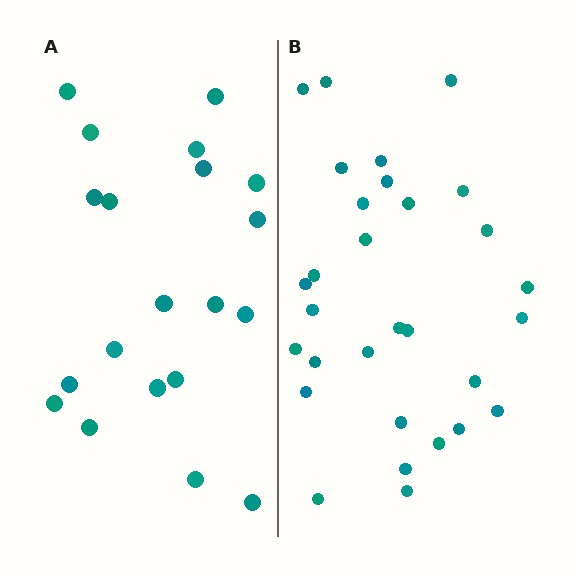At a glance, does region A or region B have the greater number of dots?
Region B (the right region) has more dots.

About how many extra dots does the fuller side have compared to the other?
Region B has roughly 10 or so more dots than region A.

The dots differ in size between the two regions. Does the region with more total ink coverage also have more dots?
No. Region A has more total ink coverage because its dots are larger, but region B actually contains more individual dots. Total area can be misleading — the number of items is what matters here.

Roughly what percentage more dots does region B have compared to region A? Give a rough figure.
About 50% more.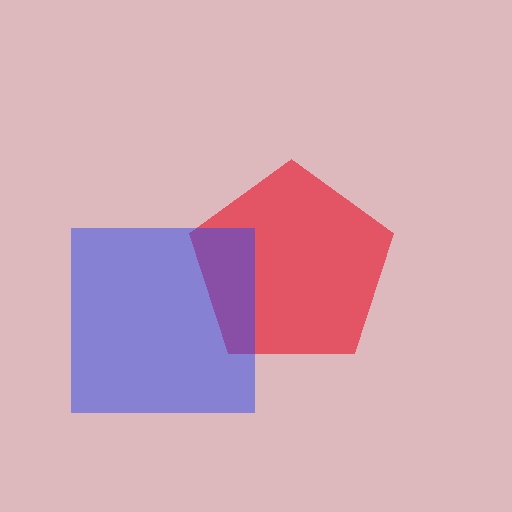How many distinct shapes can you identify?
There are 2 distinct shapes: a red pentagon, a blue square.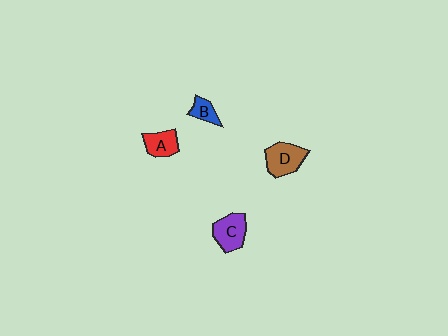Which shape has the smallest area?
Shape B (blue).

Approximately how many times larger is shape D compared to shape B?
Approximately 2.0 times.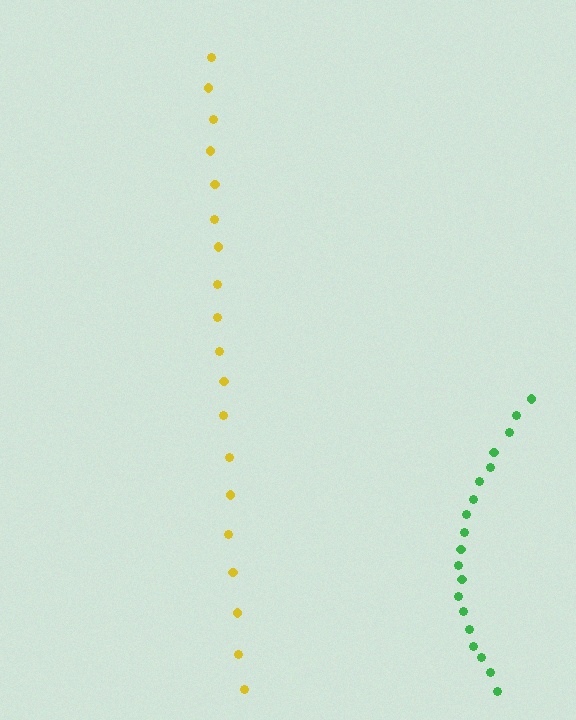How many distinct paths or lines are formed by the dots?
There are 2 distinct paths.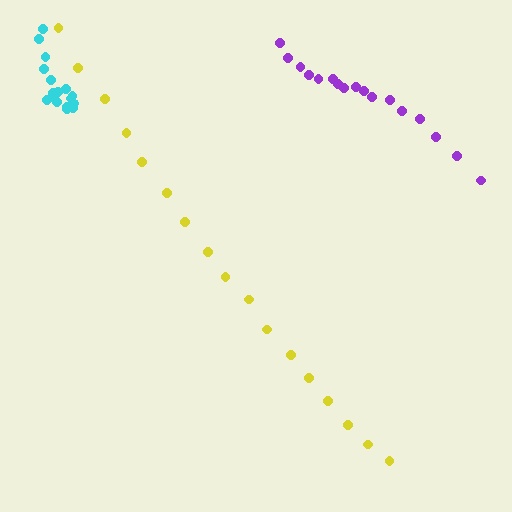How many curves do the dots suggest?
There are 3 distinct paths.